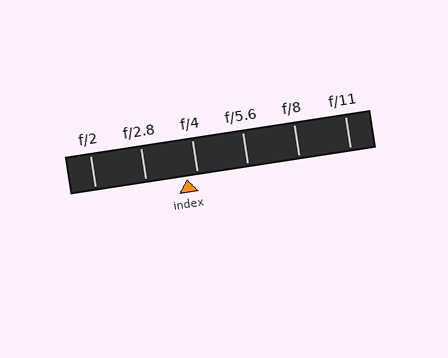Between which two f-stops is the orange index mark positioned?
The index mark is between f/2.8 and f/4.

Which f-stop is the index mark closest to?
The index mark is closest to f/4.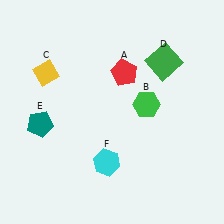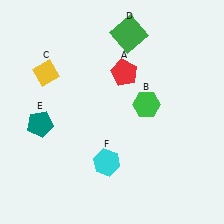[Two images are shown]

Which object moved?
The green square (D) moved left.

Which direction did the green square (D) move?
The green square (D) moved left.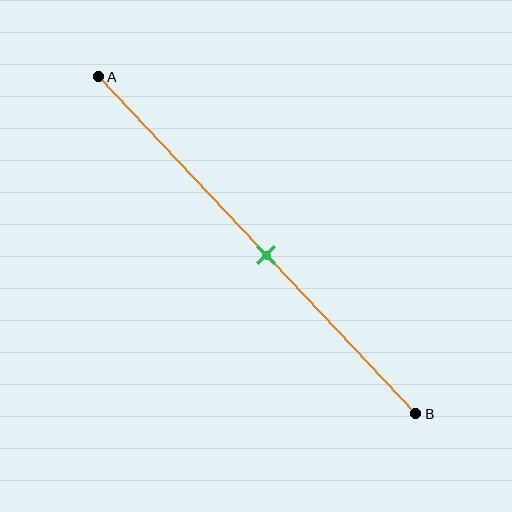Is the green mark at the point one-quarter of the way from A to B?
No, the mark is at about 55% from A, not at the 25% one-quarter point.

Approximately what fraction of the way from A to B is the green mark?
The green mark is approximately 55% of the way from A to B.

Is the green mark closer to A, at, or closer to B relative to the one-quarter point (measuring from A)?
The green mark is closer to point B than the one-quarter point of segment AB.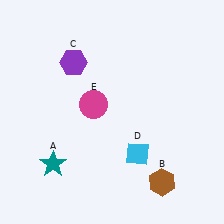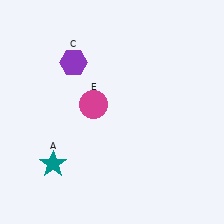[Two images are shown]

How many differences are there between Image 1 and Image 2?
There are 2 differences between the two images.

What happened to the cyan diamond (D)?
The cyan diamond (D) was removed in Image 2. It was in the bottom-right area of Image 1.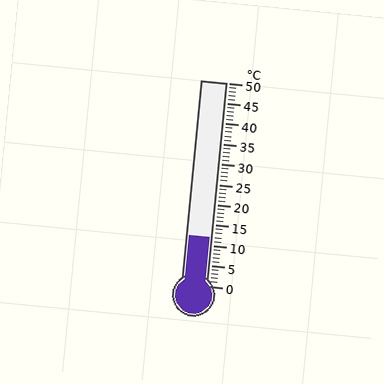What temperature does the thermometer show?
The thermometer shows approximately 12°C.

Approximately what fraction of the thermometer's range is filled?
The thermometer is filled to approximately 25% of its range.